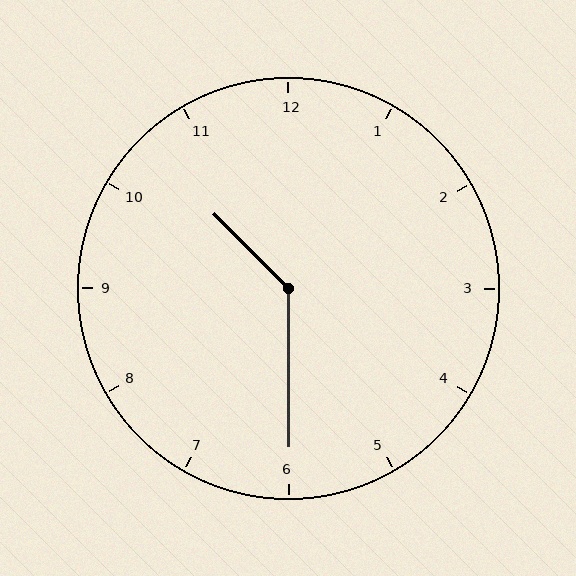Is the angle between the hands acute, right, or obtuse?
It is obtuse.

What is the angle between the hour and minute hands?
Approximately 135 degrees.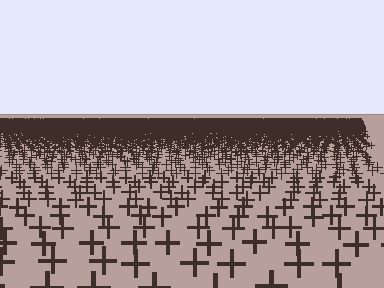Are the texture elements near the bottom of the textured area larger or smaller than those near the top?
Larger. Near the bottom, elements are closer to the viewer and appear at a bigger on-screen size.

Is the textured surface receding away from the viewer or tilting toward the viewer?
The surface is receding away from the viewer. Texture elements get smaller and denser toward the top.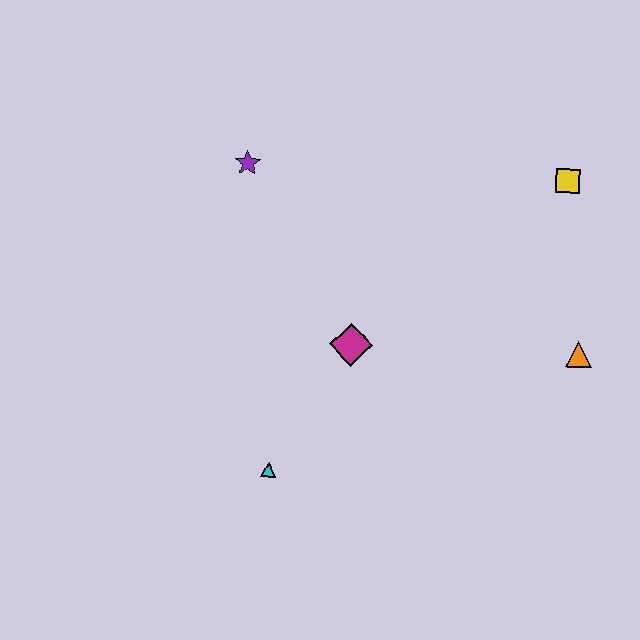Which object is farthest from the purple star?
The orange triangle is farthest from the purple star.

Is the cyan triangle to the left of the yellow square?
Yes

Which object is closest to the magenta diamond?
The cyan triangle is closest to the magenta diamond.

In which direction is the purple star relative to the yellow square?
The purple star is to the left of the yellow square.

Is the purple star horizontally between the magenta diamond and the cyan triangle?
No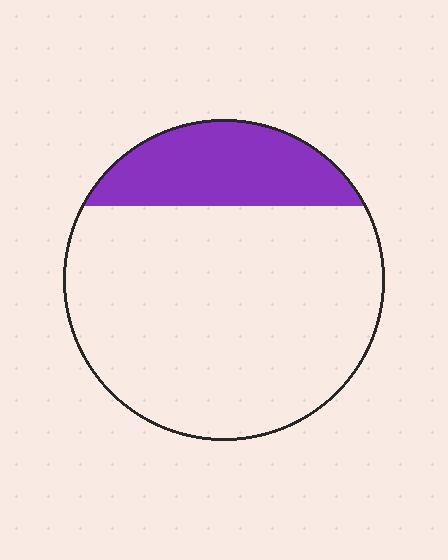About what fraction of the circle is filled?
About one fifth (1/5).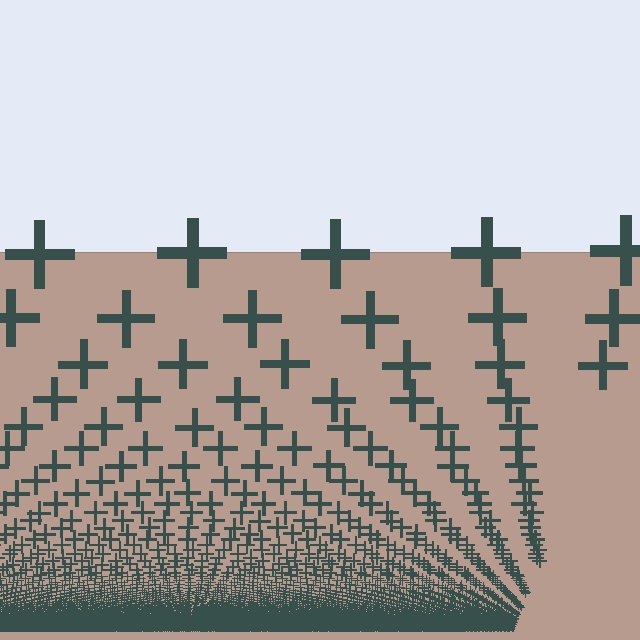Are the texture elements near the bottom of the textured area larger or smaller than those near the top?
Smaller. The gradient is inverted — elements near the bottom are smaller and denser.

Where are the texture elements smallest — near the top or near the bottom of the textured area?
Near the bottom.